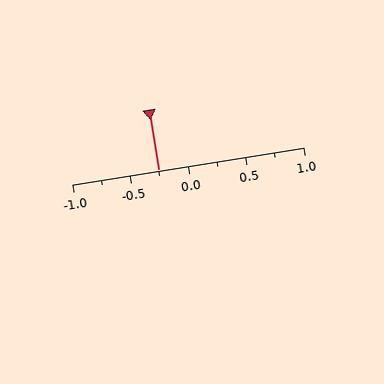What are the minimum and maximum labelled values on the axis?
The axis runs from -1.0 to 1.0.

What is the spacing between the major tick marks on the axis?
The major ticks are spaced 0.5 apart.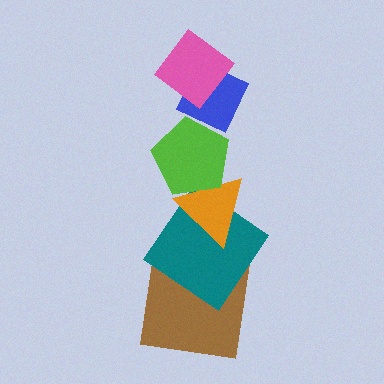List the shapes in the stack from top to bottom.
From top to bottom: the pink diamond, the blue diamond, the lime pentagon, the orange triangle, the teal diamond, the brown square.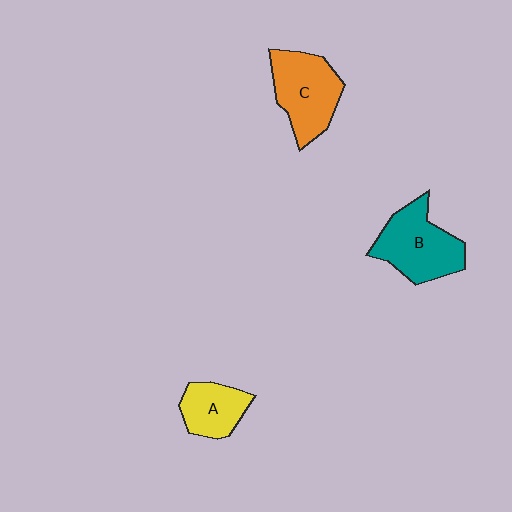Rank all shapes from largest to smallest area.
From largest to smallest: B (teal), C (orange), A (yellow).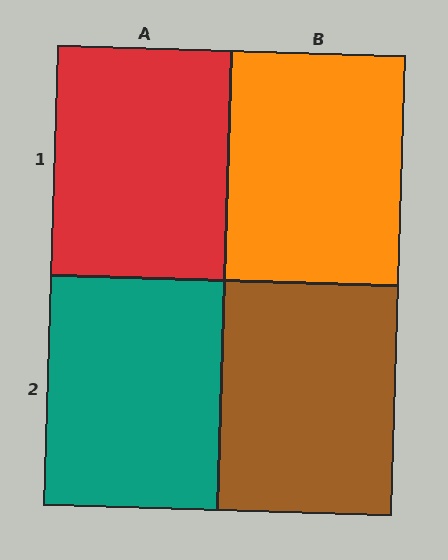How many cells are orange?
1 cell is orange.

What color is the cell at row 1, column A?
Red.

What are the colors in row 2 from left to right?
Teal, brown.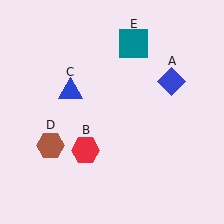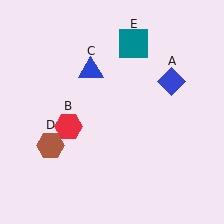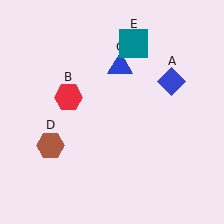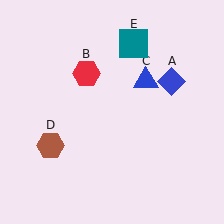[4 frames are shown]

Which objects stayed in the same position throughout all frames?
Blue diamond (object A) and brown hexagon (object D) and teal square (object E) remained stationary.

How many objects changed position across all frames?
2 objects changed position: red hexagon (object B), blue triangle (object C).